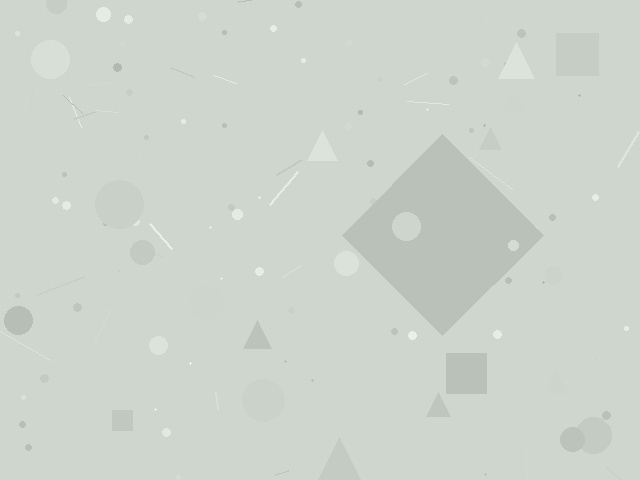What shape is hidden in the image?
A diamond is hidden in the image.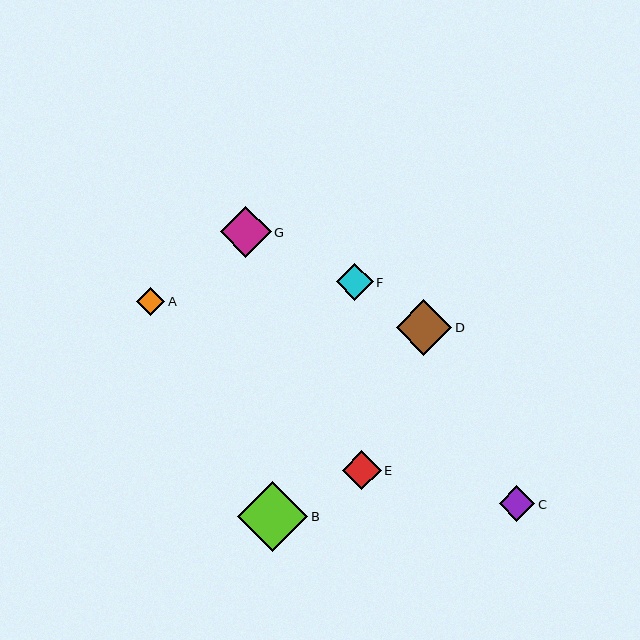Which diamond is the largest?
Diamond B is the largest with a size of approximately 70 pixels.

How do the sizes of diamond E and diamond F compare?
Diamond E and diamond F are approximately the same size.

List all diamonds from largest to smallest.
From largest to smallest: B, D, G, E, F, C, A.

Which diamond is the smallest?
Diamond A is the smallest with a size of approximately 28 pixels.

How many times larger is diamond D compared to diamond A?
Diamond D is approximately 2.0 times the size of diamond A.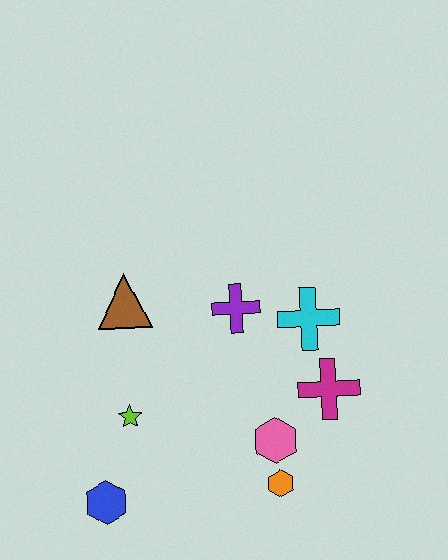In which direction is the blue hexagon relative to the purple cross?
The blue hexagon is below the purple cross.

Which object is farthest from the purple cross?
The blue hexagon is farthest from the purple cross.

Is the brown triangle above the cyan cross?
Yes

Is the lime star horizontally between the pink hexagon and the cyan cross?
No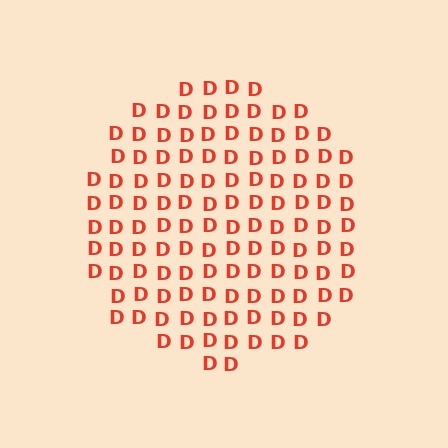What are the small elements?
The small elements are letter D's.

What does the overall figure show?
The overall figure shows a circle.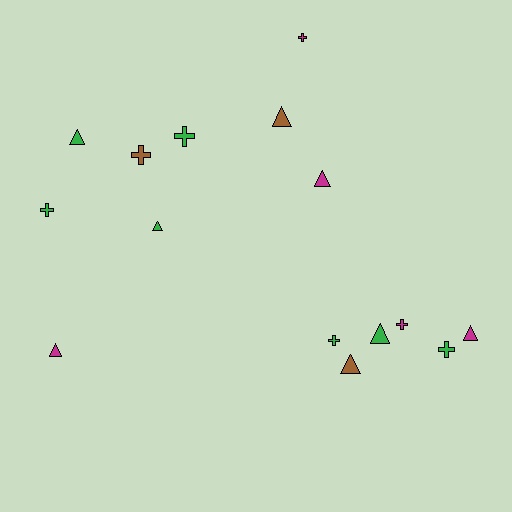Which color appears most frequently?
Green, with 7 objects.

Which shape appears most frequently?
Triangle, with 8 objects.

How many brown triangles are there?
There are 2 brown triangles.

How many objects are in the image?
There are 15 objects.